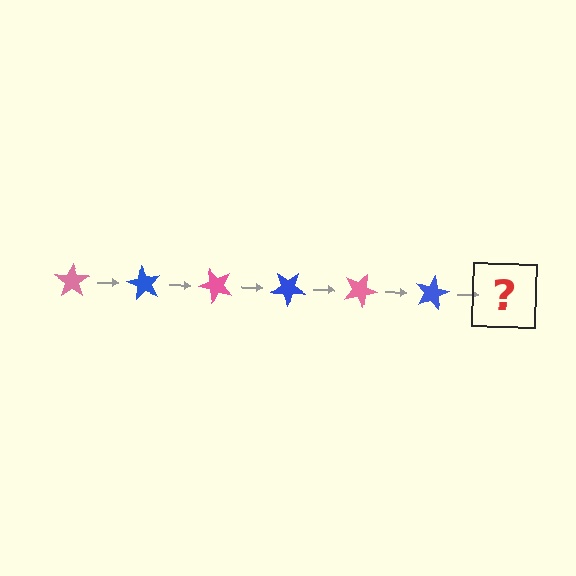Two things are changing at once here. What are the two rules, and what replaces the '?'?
The two rules are that it rotates 60 degrees each step and the color cycles through pink and blue. The '?' should be a pink star, rotated 360 degrees from the start.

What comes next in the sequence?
The next element should be a pink star, rotated 360 degrees from the start.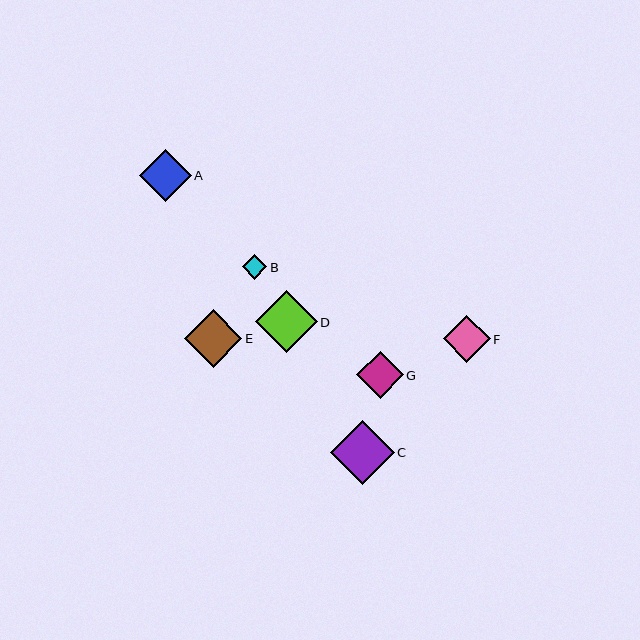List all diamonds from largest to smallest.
From largest to smallest: C, D, E, A, F, G, B.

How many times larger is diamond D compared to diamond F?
Diamond D is approximately 1.3 times the size of diamond F.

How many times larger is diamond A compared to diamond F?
Diamond A is approximately 1.1 times the size of diamond F.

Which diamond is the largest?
Diamond C is the largest with a size of approximately 64 pixels.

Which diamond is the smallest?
Diamond B is the smallest with a size of approximately 24 pixels.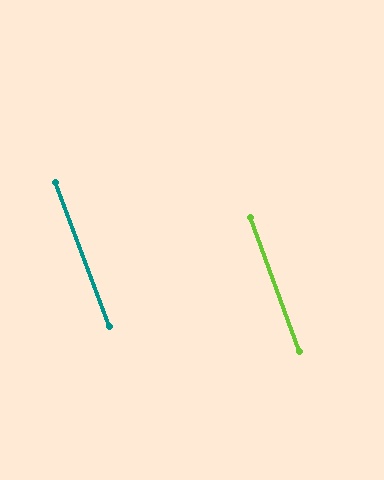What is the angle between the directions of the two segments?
Approximately 1 degree.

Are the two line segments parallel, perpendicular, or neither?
Parallel — their directions differ by only 0.6°.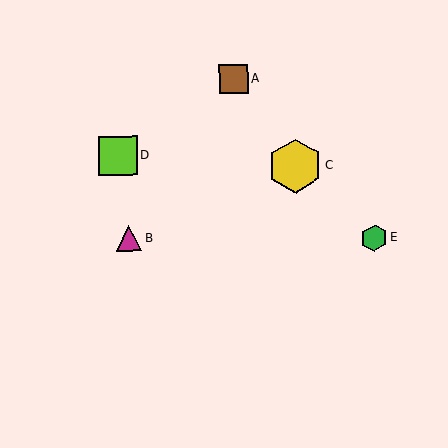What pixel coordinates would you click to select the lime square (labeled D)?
Click at (118, 156) to select the lime square D.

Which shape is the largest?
The yellow hexagon (labeled C) is the largest.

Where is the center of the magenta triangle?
The center of the magenta triangle is at (129, 238).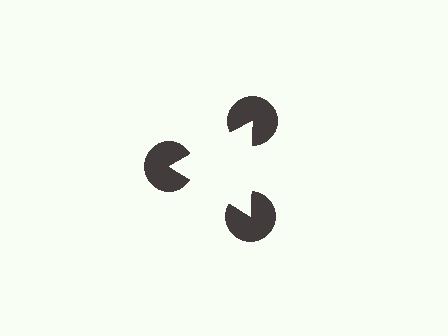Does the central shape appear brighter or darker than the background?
It typically appears slightly brighter than the background, even though no actual brightness change is drawn.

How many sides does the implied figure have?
3 sides.